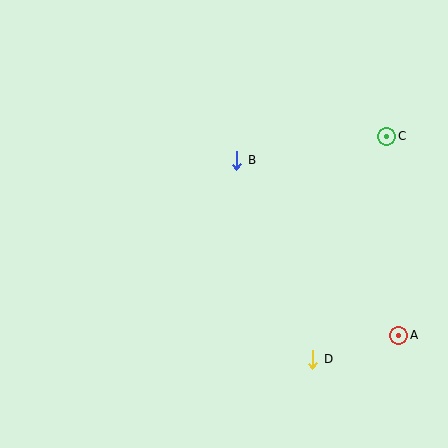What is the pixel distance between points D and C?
The distance between D and C is 235 pixels.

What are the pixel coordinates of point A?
Point A is at (399, 335).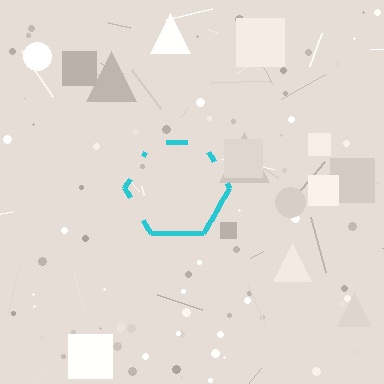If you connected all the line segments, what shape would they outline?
They would outline a hexagon.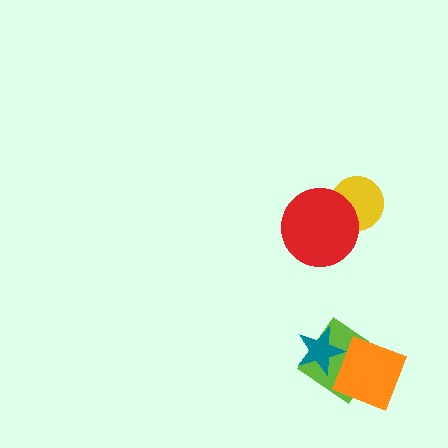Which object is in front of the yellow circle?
The red circle is in front of the yellow circle.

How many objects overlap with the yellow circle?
1 object overlaps with the yellow circle.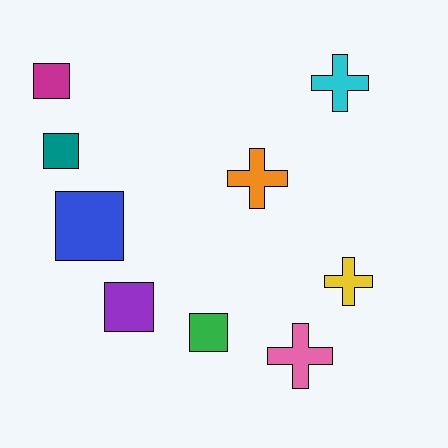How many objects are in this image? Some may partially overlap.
There are 9 objects.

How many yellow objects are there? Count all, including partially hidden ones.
There is 1 yellow object.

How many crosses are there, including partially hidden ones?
There are 4 crosses.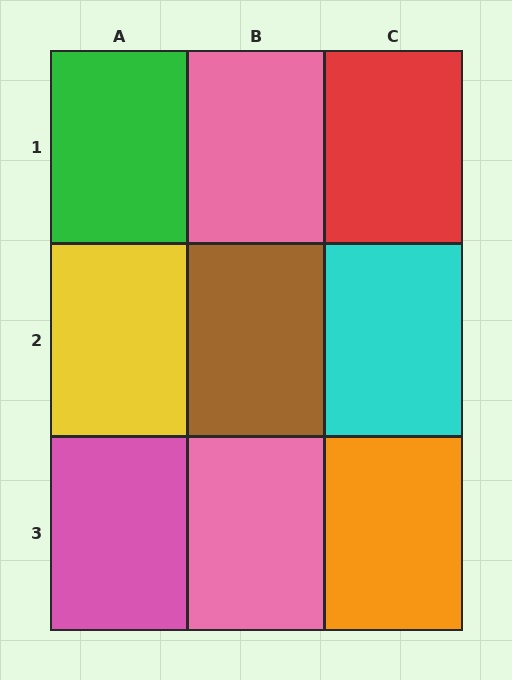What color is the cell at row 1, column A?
Green.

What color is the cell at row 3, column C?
Orange.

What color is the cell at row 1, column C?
Red.